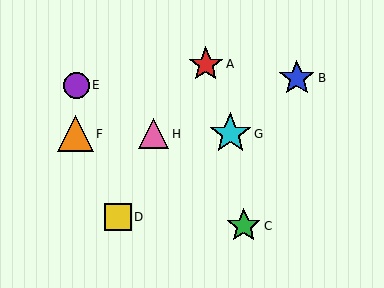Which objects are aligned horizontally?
Objects F, G, H are aligned horizontally.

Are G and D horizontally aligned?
No, G is at y≈134 and D is at y≈217.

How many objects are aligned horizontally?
3 objects (F, G, H) are aligned horizontally.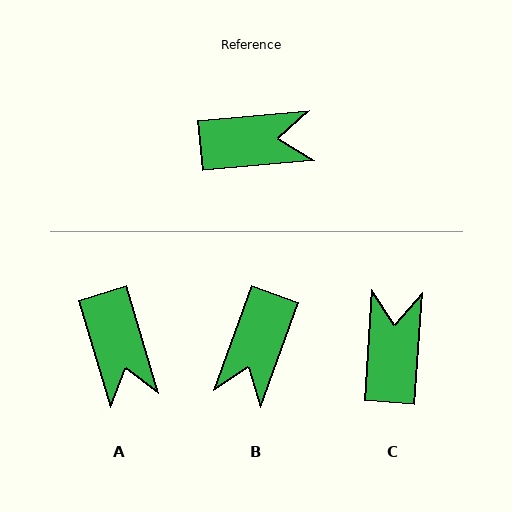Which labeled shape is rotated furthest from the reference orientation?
B, about 115 degrees away.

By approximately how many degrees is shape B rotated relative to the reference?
Approximately 115 degrees clockwise.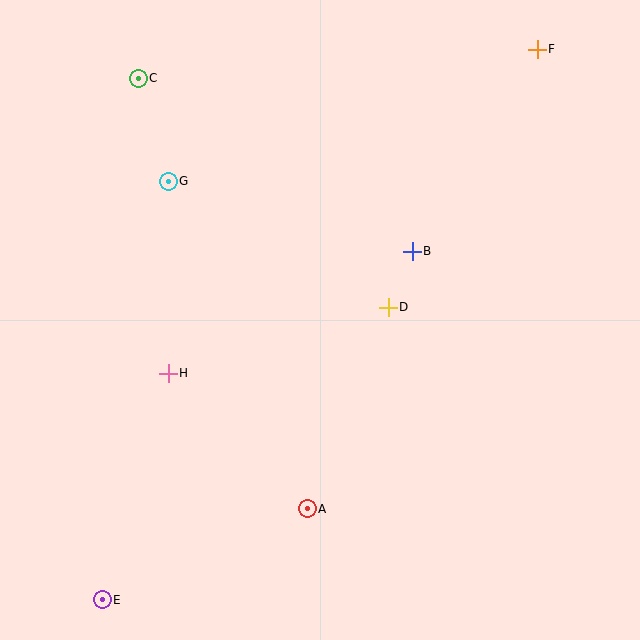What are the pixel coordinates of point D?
Point D is at (388, 307).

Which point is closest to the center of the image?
Point D at (388, 307) is closest to the center.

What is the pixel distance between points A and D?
The distance between A and D is 217 pixels.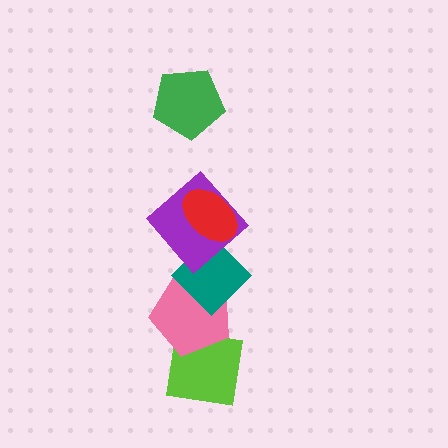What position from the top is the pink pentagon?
The pink pentagon is 5th from the top.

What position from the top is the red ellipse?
The red ellipse is 2nd from the top.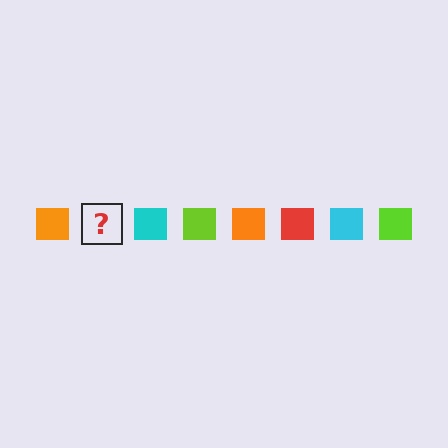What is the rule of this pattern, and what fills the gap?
The rule is that the pattern cycles through orange, red, cyan, lime squares. The gap should be filled with a red square.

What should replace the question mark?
The question mark should be replaced with a red square.